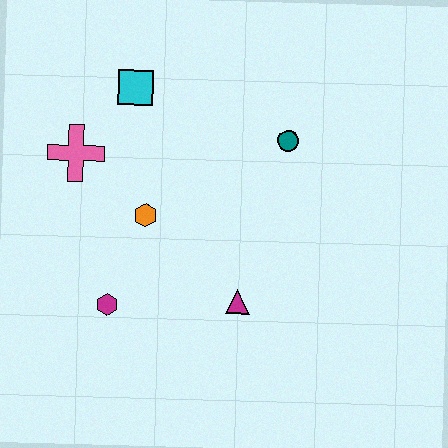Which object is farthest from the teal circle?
The magenta hexagon is farthest from the teal circle.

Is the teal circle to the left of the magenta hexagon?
No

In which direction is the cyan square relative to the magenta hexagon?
The cyan square is above the magenta hexagon.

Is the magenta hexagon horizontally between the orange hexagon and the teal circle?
No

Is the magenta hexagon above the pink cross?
No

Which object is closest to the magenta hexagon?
The orange hexagon is closest to the magenta hexagon.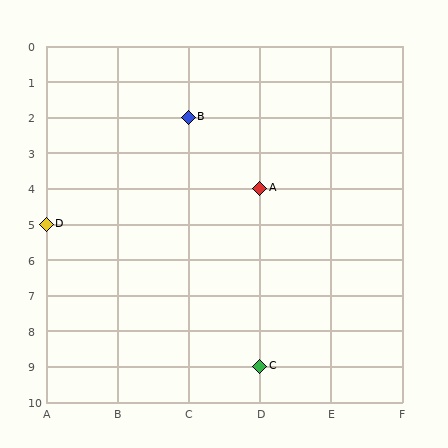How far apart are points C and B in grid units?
Points C and B are 1 column and 7 rows apart (about 7.1 grid units diagonally).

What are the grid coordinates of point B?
Point B is at grid coordinates (C, 2).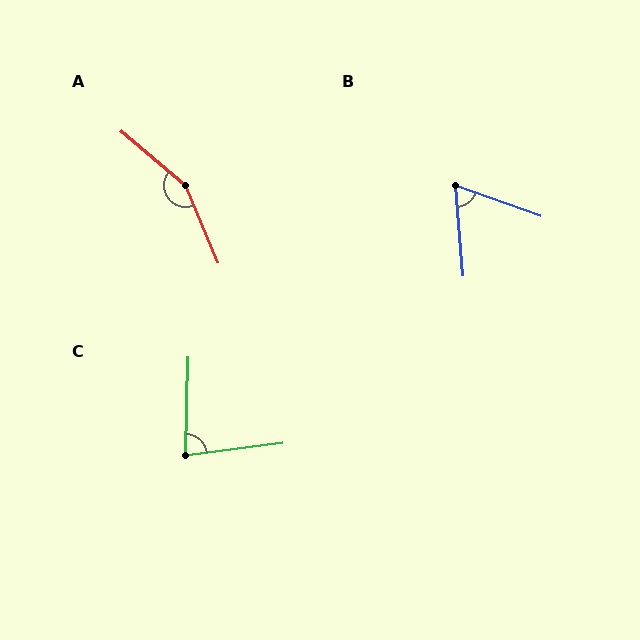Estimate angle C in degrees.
Approximately 81 degrees.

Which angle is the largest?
A, at approximately 153 degrees.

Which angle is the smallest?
B, at approximately 66 degrees.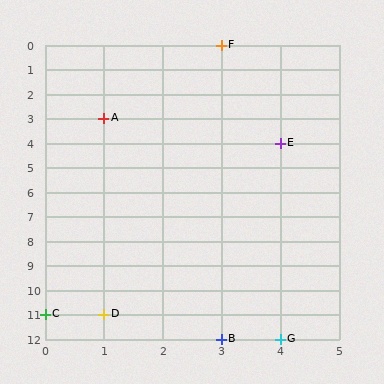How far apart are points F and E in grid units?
Points F and E are 1 column and 4 rows apart (about 4.1 grid units diagonally).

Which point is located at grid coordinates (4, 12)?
Point G is at (4, 12).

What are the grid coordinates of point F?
Point F is at grid coordinates (3, 0).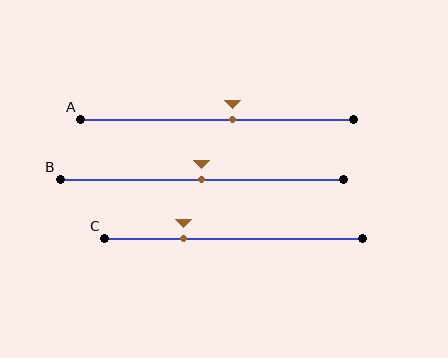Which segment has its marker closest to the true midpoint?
Segment B has its marker closest to the true midpoint.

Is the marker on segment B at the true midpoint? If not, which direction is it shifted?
Yes, the marker on segment B is at the true midpoint.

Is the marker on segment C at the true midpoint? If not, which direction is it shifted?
No, the marker on segment C is shifted to the left by about 19% of the segment length.